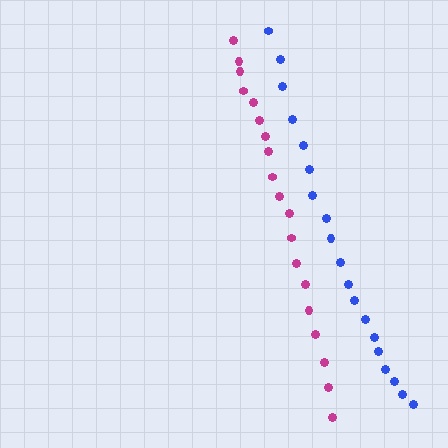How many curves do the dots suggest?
There are 2 distinct paths.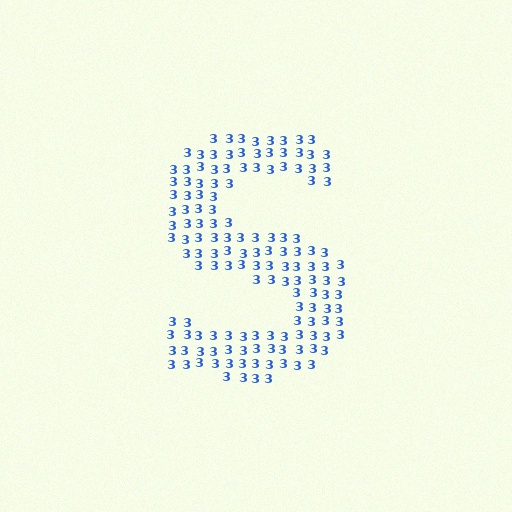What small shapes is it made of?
It is made of small digit 3's.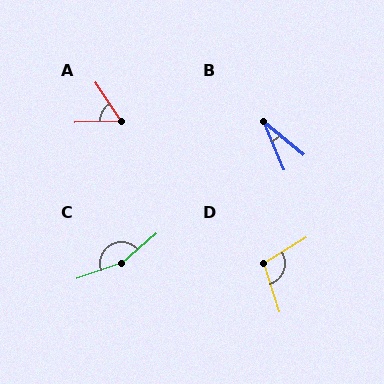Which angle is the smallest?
B, at approximately 27 degrees.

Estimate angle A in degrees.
Approximately 58 degrees.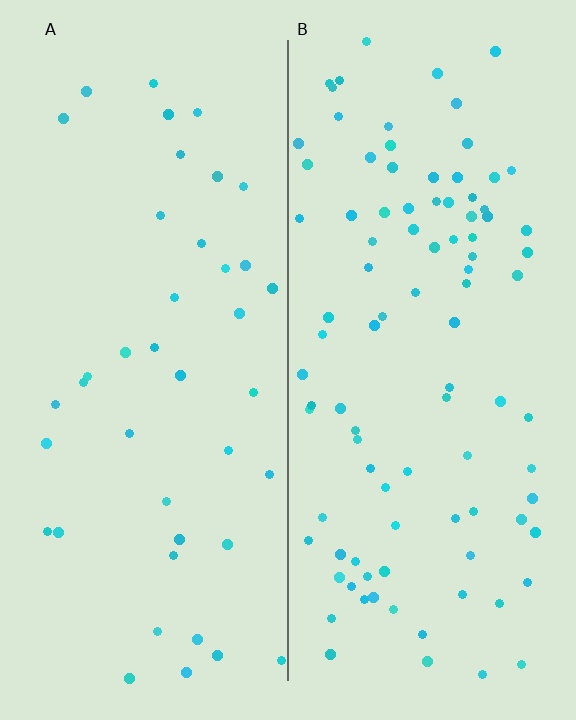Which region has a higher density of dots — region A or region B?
B (the right).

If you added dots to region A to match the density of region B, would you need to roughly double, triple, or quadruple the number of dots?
Approximately double.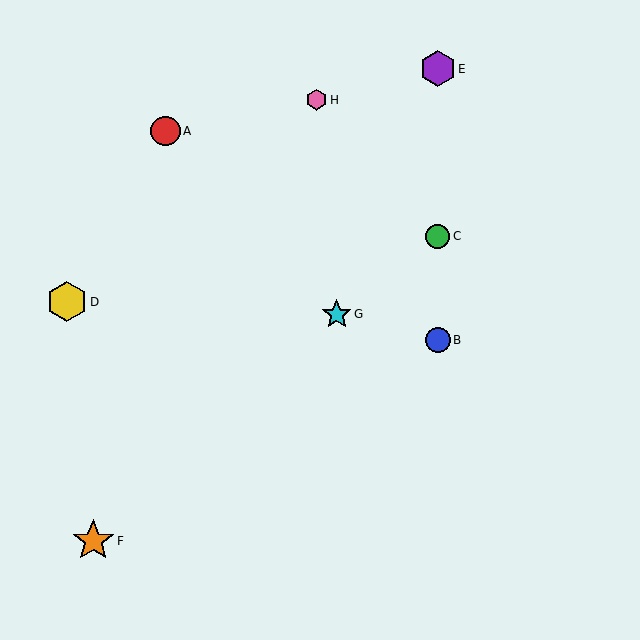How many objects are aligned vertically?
3 objects (B, C, E) are aligned vertically.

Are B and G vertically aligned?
No, B is at x≈438 and G is at x≈337.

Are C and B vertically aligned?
Yes, both are at x≈438.